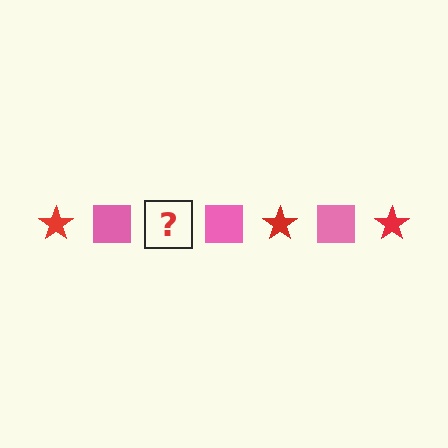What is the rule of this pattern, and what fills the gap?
The rule is that the pattern alternates between red star and pink square. The gap should be filled with a red star.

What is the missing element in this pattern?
The missing element is a red star.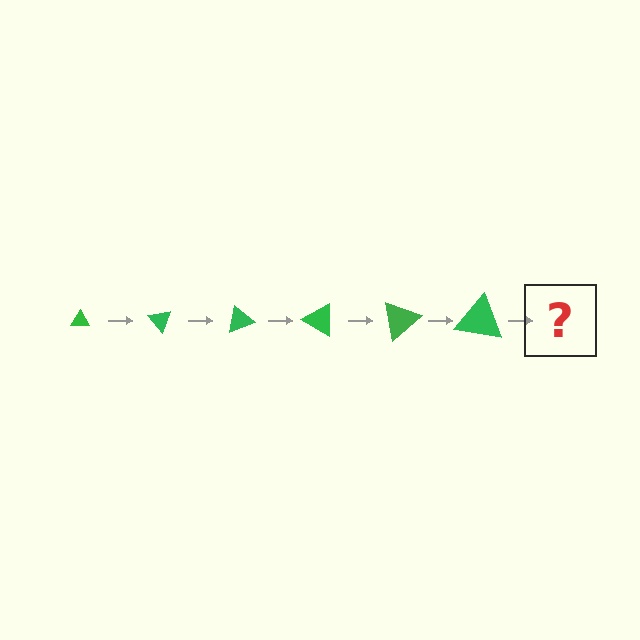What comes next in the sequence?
The next element should be a triangle, larger than the previous one and rotated 300 degrees from the start.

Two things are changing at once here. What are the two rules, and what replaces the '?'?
The two rules are that the triangle grows larger each step and it rotates 50 degrees each step. The '?' should be a triangle, larger than the previous one and rotated 300 degrees from the start.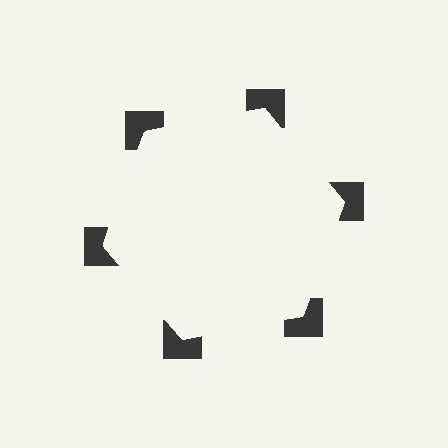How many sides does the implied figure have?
6 sides.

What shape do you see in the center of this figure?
An illusory hexagon — its edges are inferred from the aligned wedge cuts in the notched squares, not physically drawn.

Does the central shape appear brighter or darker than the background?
It typically appears slightly brighter than the background, even though no actual brightness change is drawn.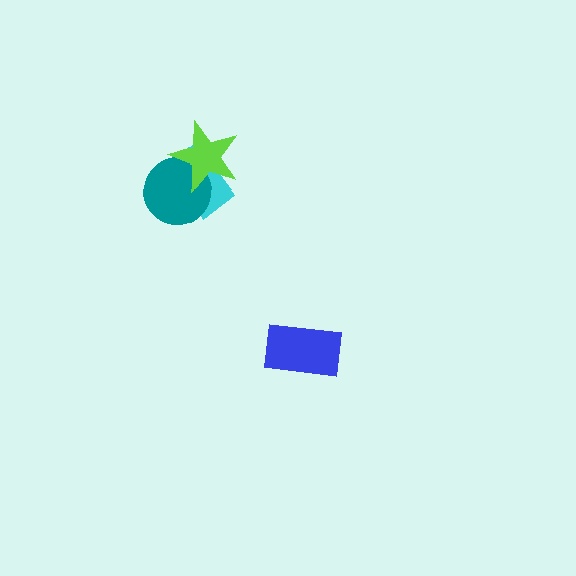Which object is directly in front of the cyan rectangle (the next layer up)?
The teal circle is directly in front of the cyan rectangle.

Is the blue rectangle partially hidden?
No, no other shape covers it.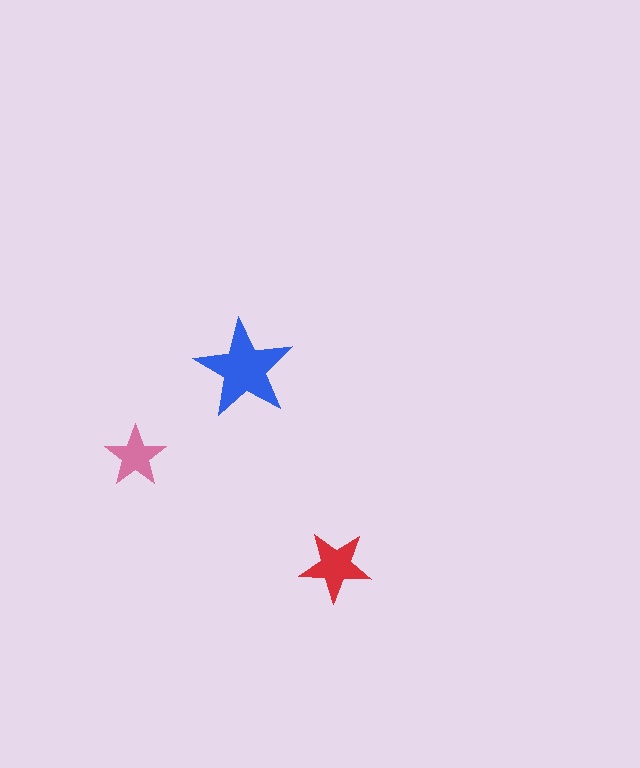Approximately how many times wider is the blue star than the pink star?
About 1.5 times wider.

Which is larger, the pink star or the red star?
The red one.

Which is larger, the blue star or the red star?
The blue one.